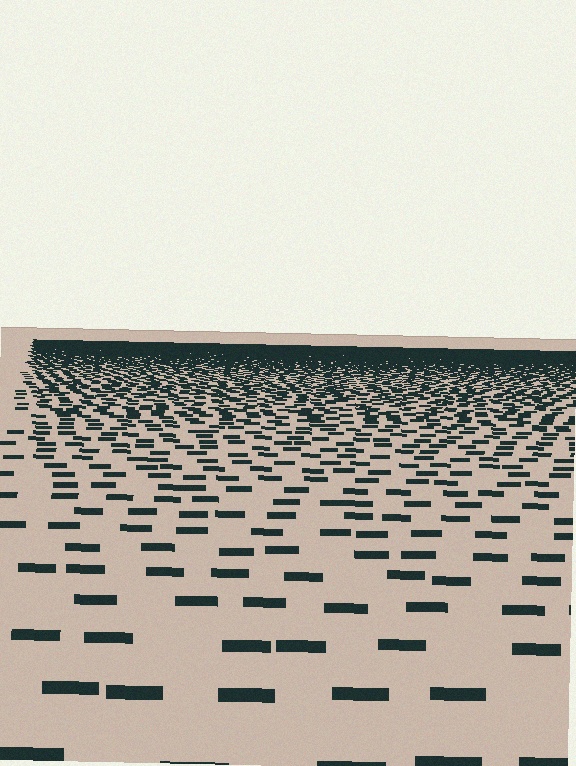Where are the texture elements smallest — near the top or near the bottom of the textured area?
Near the top.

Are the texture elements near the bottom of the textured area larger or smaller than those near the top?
Larger. Near the bottom, elements are closer to the viewer and appear at a bigger on-screen size.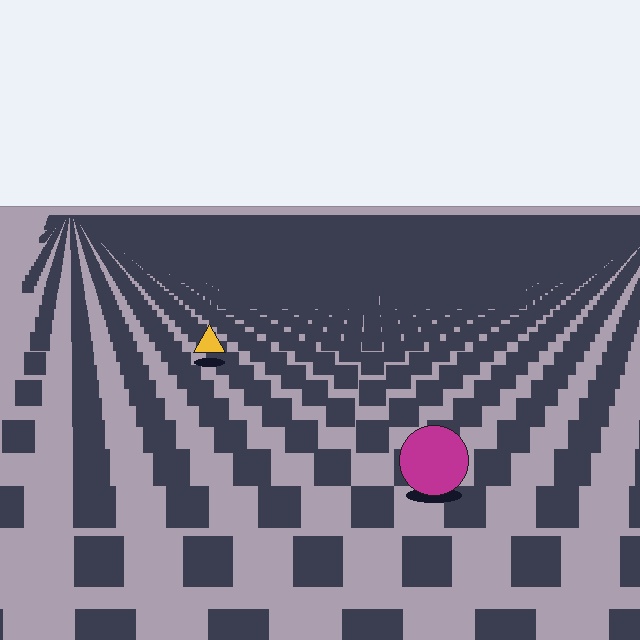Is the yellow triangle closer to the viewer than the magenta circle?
No. The magenta circle is closer — you can tell from the texture gradient: the ground texture is coarser near it.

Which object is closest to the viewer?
The magenta circle is closest. The texture marks near it are larger and more spread out.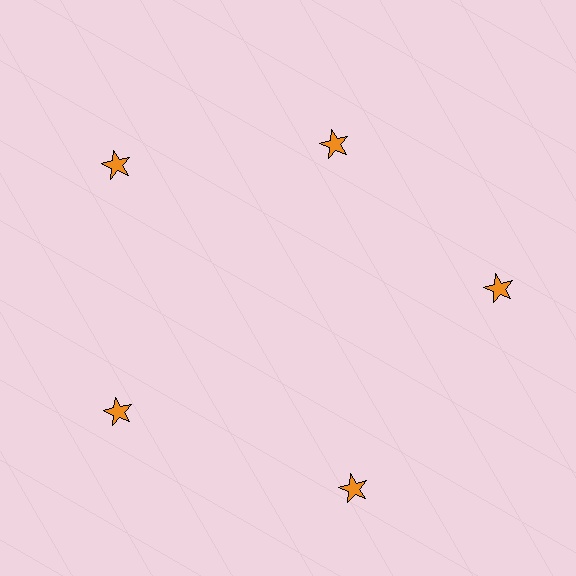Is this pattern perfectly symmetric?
No. The 5 orange stars are arranged in a ring, but one element near the 1 o'clock position is pulled inward toward the center, breaking the 5-fold rotational symmetry.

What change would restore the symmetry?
The symmetry would be restored by moving it outward, back onto the ring so that all 5 stars sit at equal angles and equal distance from the center.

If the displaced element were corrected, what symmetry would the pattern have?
It would have 5-fold rotational symmetry — the pattern would map onto itself every 72 degrees.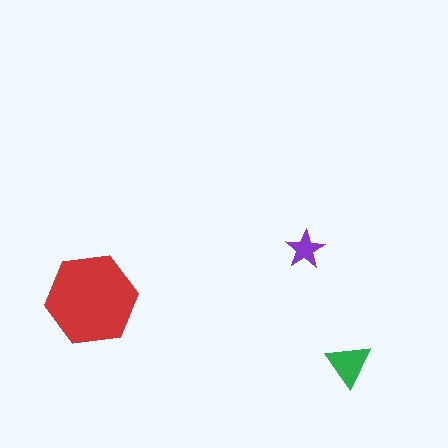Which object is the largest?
The red hexagon.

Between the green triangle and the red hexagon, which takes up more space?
The red hexagon.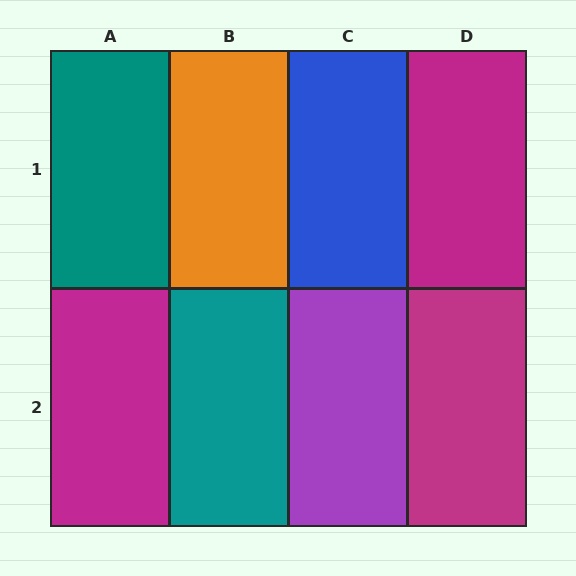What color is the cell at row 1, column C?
Blue.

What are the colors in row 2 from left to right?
Magenta, teal, purple, magenta.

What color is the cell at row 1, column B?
Orange.